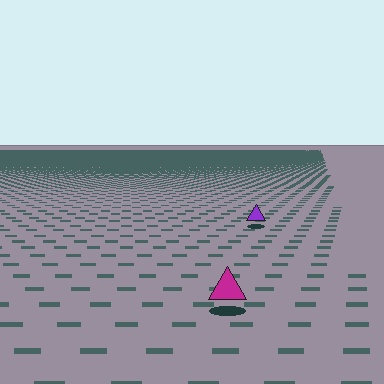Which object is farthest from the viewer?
The purple triangle is farthest from the viewer. It appears smaller and the ground texture around it is denser.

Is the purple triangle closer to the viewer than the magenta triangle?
No. The magenta triangle is closer — you can tell from the texture gradient: the ground texture is coarser near it.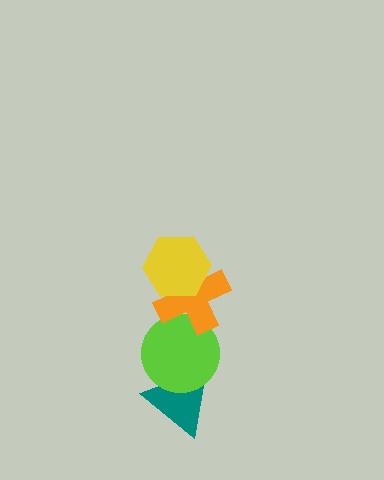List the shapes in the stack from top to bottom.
From top to bottom: the yellow hexagon, the orange cross, the lime circle, the teal triangle.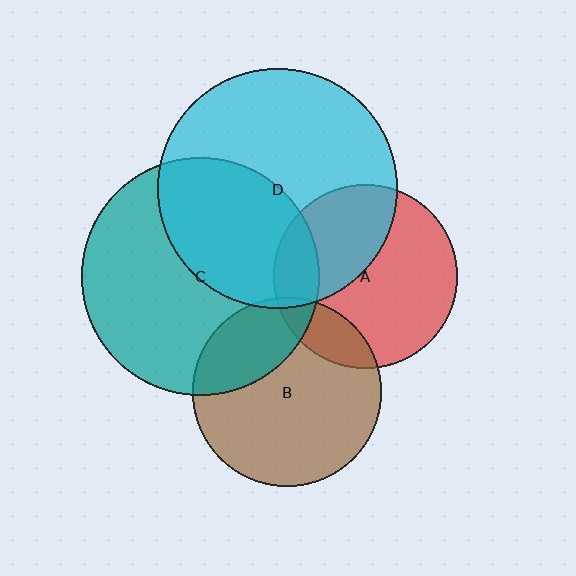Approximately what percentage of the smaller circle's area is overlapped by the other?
Approximately 40%.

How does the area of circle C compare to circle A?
Approximately 1.7 times.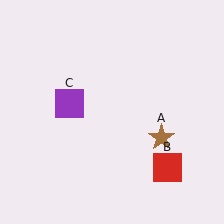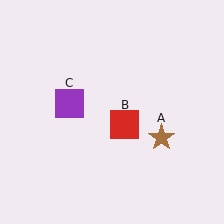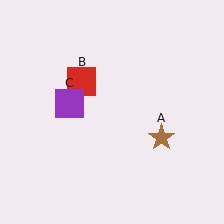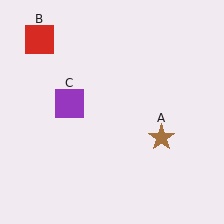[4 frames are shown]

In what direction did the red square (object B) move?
The red square (object B) moved up and to the left.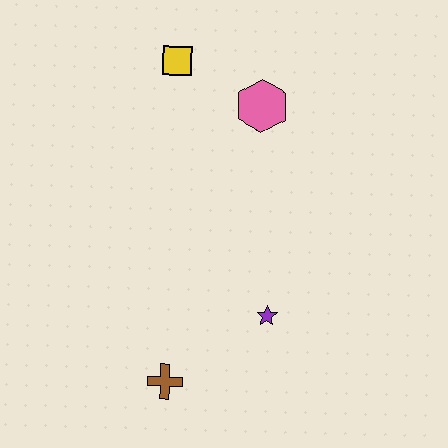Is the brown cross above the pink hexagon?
No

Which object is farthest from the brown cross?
The yellow square is farthest from the brown cross.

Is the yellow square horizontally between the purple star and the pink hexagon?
No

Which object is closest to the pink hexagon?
The yellow square is closest to the pink hexagon.